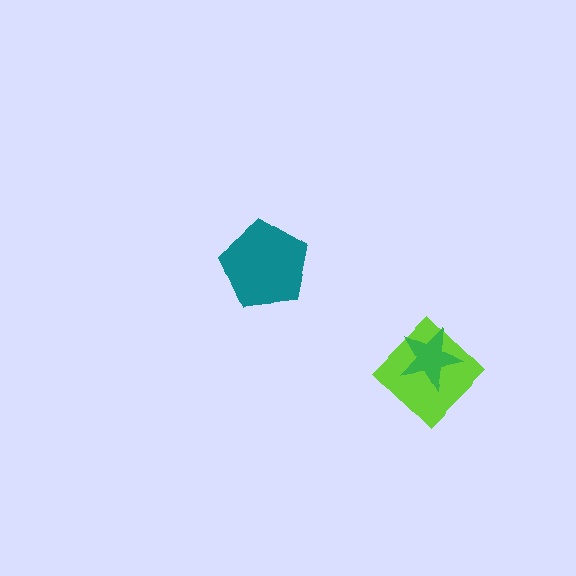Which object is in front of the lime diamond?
The green star is in front of the lime diamond.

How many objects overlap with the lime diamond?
1 object overlaps with the lime diamond.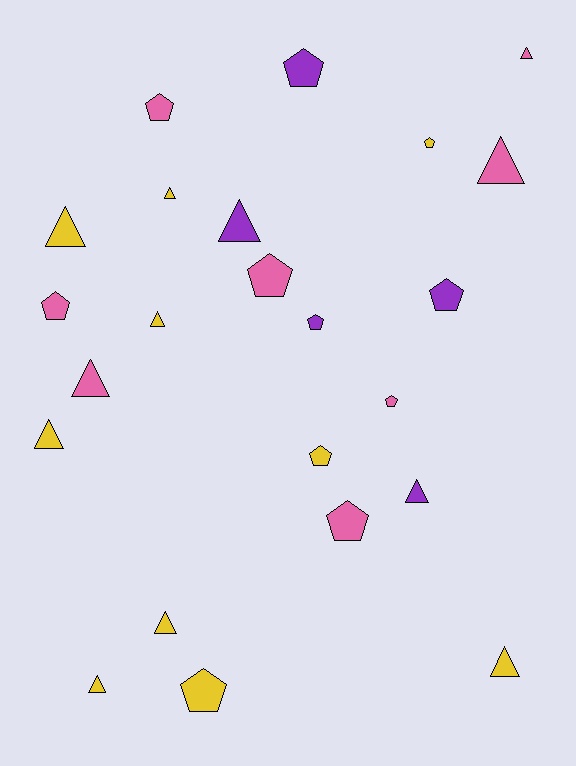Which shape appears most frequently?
Triangle, with 12 objects.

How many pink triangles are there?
There are 3 pink triangles.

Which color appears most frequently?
Yellow, with 10 objects.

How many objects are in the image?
There are 23 objects.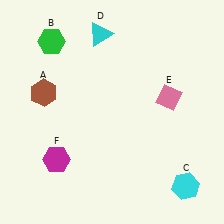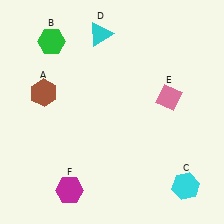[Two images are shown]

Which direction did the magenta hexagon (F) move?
The magenta hexagon (F) moved down.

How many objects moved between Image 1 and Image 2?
1 object moved between the two images.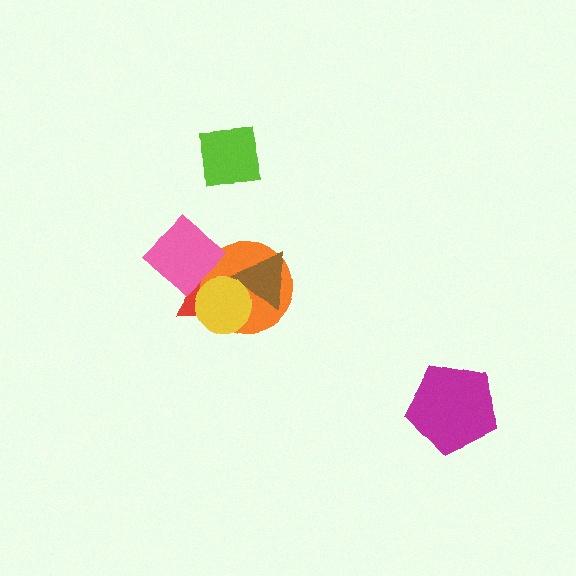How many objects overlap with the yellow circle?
3 objects overlap with the yellow circle.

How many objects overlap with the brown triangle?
2 objects overlap with the brown triangle.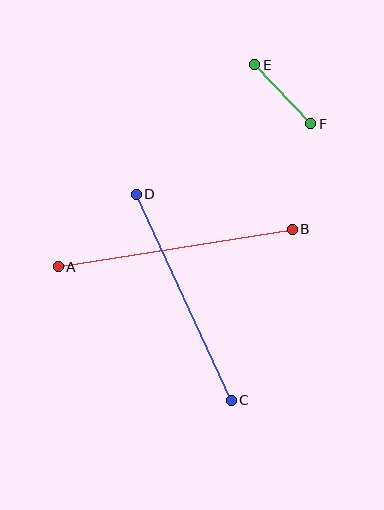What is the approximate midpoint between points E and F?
The midpoint is at approximately (283, 94) pixels.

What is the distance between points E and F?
The distance is approximately 81 pixels.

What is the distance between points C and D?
The distance is approximately 227 pixels.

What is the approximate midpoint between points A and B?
The midpoint is at approximately (175, 248) pixels.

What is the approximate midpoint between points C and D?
The midpoint is at approximately (184, 297) pixels.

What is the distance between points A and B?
The distance is approximately 237 pixels.